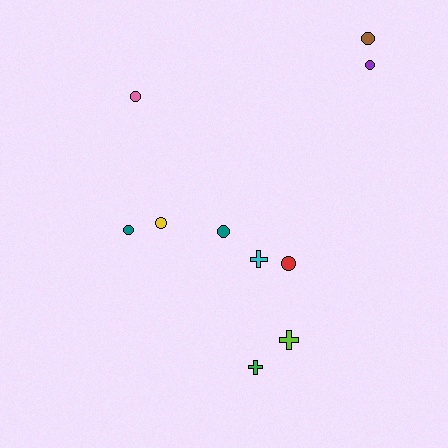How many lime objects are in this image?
There is 1 lime object.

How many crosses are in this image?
There are 3 crosses.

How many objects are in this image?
There are 10 objects.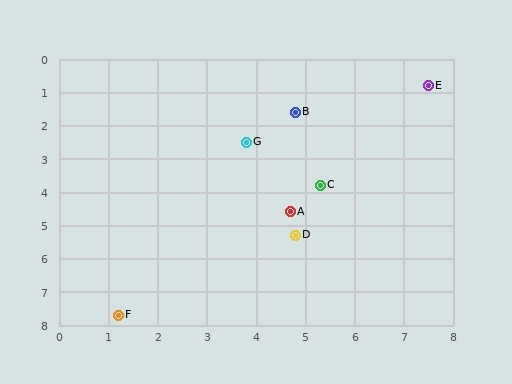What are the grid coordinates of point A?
Point A is at approximately (4.7, 4.6).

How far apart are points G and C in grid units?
Points G and C are about 2.0 grid units apart.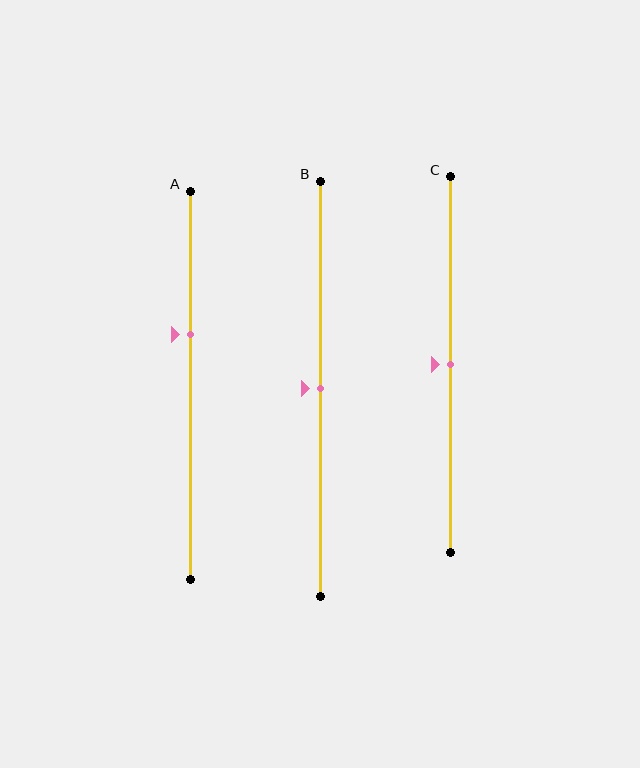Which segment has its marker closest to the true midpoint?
Segment B has its marker closest to the true midpoint.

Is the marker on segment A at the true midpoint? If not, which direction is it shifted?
No, the marker on segment A is shifted upward by about 13% of the segment length.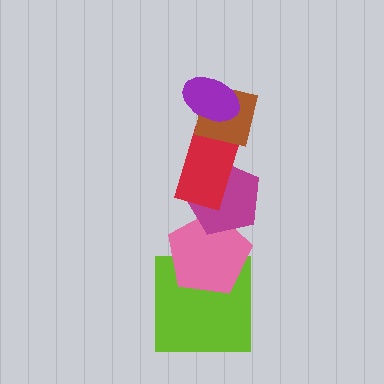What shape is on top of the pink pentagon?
The magenta pentagon is on top of the pink pentagon.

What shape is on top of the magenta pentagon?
The red rectangle is on top of the magenta pentagon.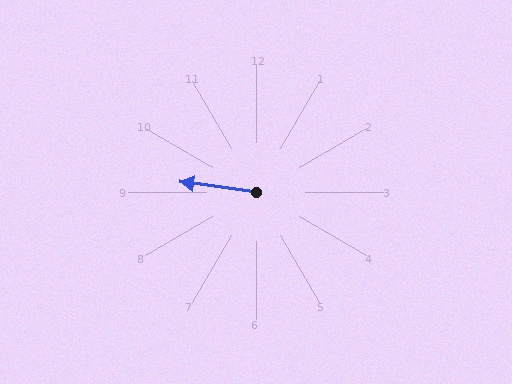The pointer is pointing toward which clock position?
Roughly 9 o'clock.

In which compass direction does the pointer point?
West.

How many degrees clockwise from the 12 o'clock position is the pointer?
Approximately 278 degrees.